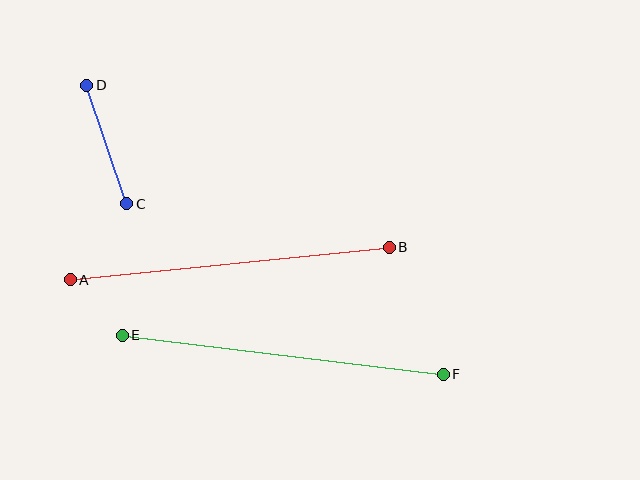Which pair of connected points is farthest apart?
Points E and F are farthest apart.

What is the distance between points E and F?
The distance is approximately 324 pixels.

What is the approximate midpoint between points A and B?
The midpoint is at approximately (230, 263) pixels.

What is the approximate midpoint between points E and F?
The midpoint is at approximately (283, 355) pixels.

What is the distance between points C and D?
The distance is approximately 125 pixels.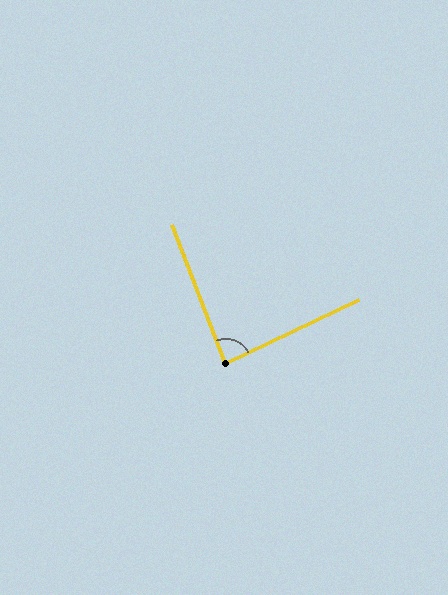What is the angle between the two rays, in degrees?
Approximately 86 degrees.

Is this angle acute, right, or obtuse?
It is approximately a right angle.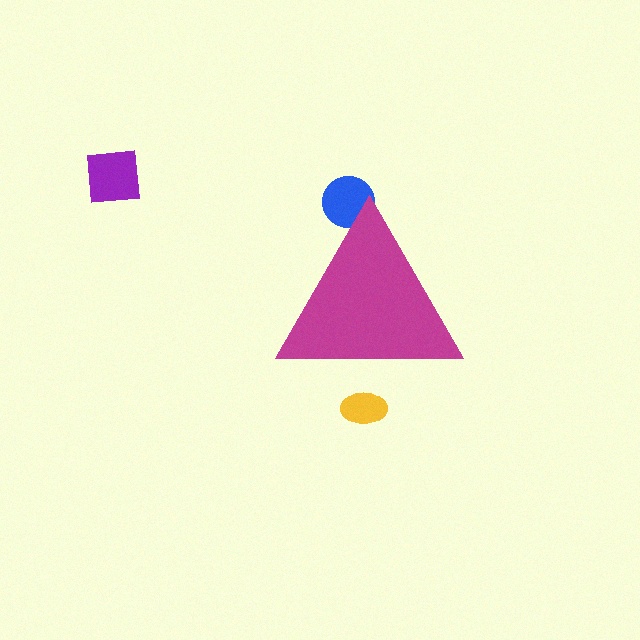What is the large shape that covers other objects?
A magenta triangle.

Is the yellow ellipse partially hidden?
Yes, the yellow ellipse is partially hidden behind the magenta triangle.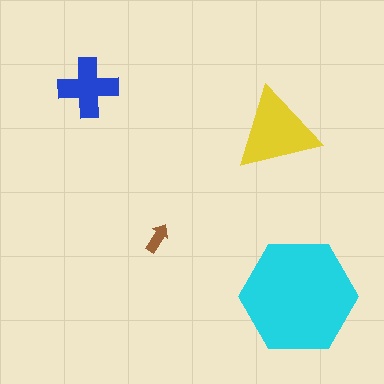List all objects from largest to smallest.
The cyan hexagon, the yellow triangle, the blue cross, the brown arrow.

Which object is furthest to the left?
The blue cross is leftmost.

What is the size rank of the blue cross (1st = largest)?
3rd.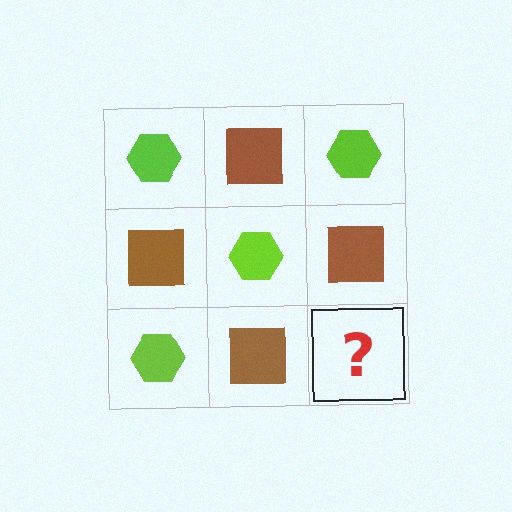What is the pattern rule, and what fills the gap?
The rule is that it alternates lime hexagon and brown square in a checkerboard pattern. The gap should be filled with a lime hexagon.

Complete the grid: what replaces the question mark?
The question mark should be replaced with a lime hexagon.